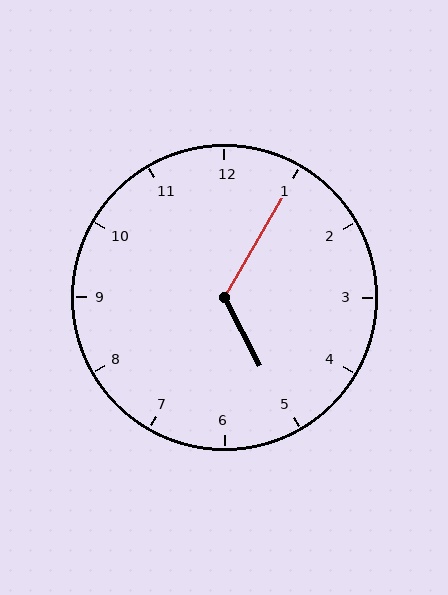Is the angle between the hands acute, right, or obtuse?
It is obtuse.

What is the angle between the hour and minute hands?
Approximately 122 degrees.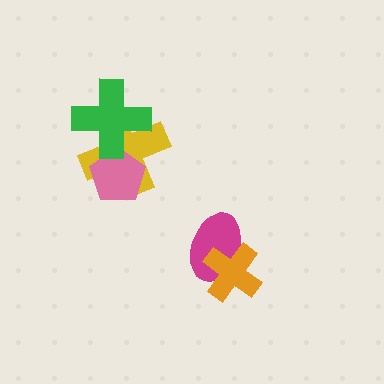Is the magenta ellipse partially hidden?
Yes, it is partially covered by another shape.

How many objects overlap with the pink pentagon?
2 objects overlap with the pink pentagon.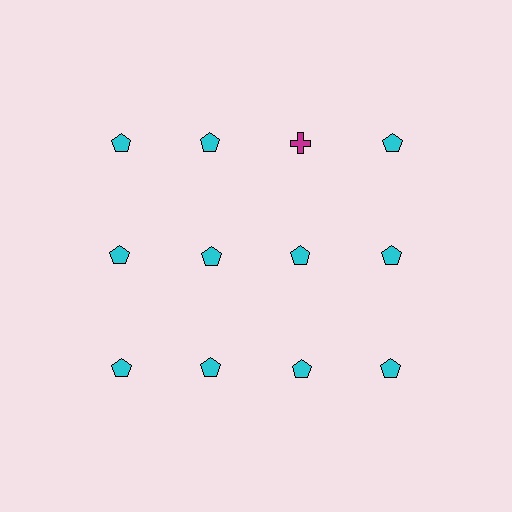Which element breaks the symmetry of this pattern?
The magenta cross in the top row, center column breaks the symmetry. All other shapes are cyan pentagons.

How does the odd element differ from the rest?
It differs in both color (magenta instead of cyan) and shape (cross instead of pentagon).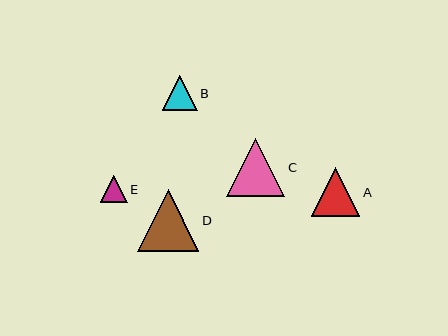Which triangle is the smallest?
Triangle E is the smallest with a size of approximately 27 pixels.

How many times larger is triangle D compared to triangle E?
Triangle D is approximately 2.3 times the size of triangle E.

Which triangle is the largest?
Triangle D is the largest with a size of approximately 61 pixels.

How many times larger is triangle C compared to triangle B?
Triangle C is approximately 1.7 times the size of triangle B.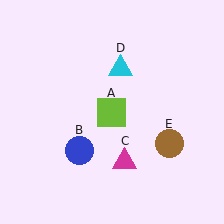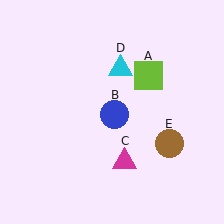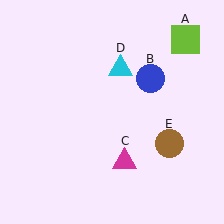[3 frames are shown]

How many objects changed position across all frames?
2 objects changed position: lime square (object A), blue circle (object B).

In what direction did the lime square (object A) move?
The lime square (object A) moved up and to the right.